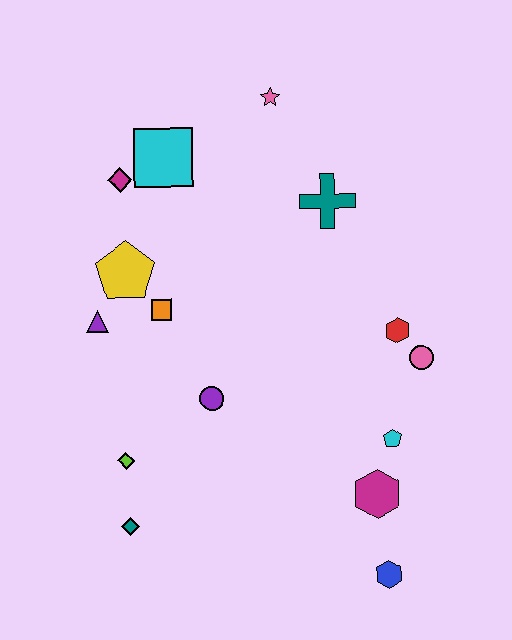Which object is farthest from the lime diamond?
The pink star is farthest from the lime diamond.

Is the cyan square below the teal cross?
No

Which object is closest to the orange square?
The yellow pentagon is closest to the orange square.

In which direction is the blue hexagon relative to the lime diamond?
The blue hexagon is to the right of the lime diamond.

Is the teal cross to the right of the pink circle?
No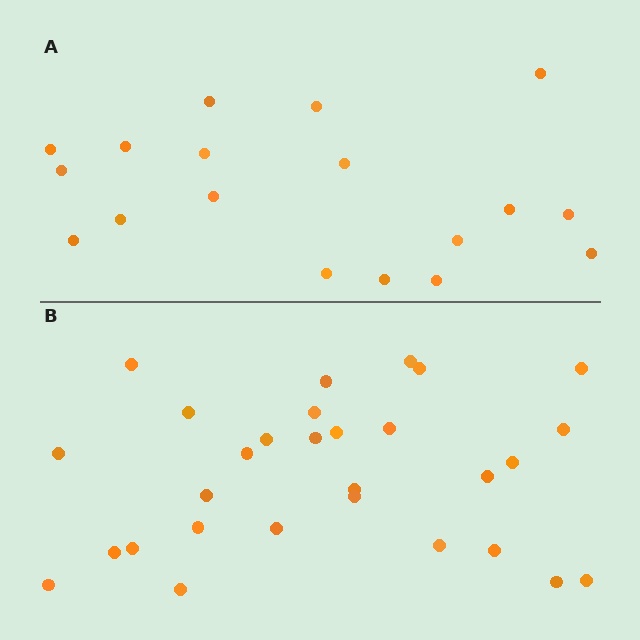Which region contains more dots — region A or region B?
Region B (the bottom region) has more dots.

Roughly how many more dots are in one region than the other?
Region B has roughly 12 or so more dots than region A.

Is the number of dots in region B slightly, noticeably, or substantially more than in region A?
Region B has substantially more. The ratio is roughly 1.6 to 1.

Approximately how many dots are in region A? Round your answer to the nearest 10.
About 20 dots. (The exact count is 18, which rounds to 20.)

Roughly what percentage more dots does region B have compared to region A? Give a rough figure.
About 60% more.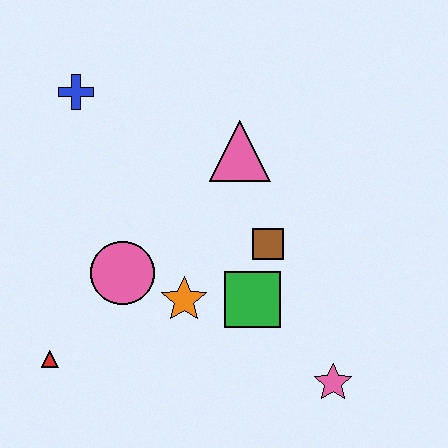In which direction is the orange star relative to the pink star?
The orange star is to the left of the pink star.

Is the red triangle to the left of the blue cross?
Yes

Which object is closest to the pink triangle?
The brown square is closest to the pink triangle.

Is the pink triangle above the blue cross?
No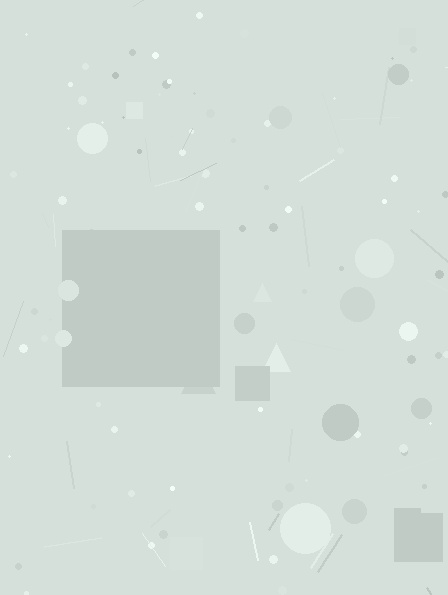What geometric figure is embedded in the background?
A square is embedded in the background.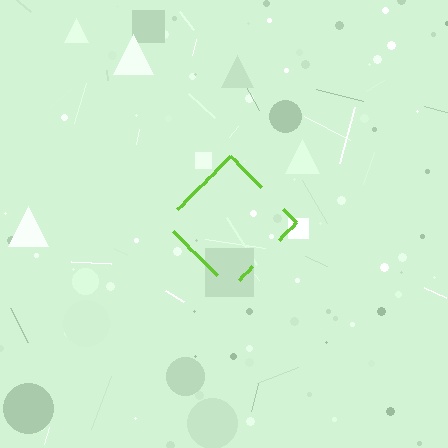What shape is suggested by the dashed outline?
The dashed outline suggests a diamond.